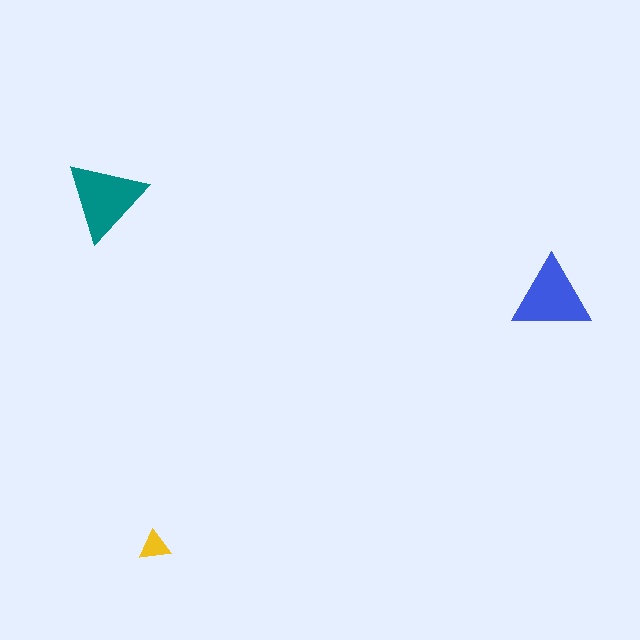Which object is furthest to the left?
The teal triangle is leftmost.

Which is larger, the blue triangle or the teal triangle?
The teal one.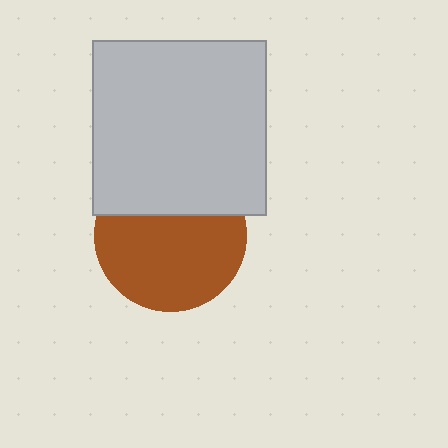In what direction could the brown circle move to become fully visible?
The brown circle could move down. That would shift it out from behind the light gray square entirely.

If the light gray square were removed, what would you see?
You would see the complete brown circle.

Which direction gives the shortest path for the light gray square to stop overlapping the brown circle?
Moving up gives the shortest separation.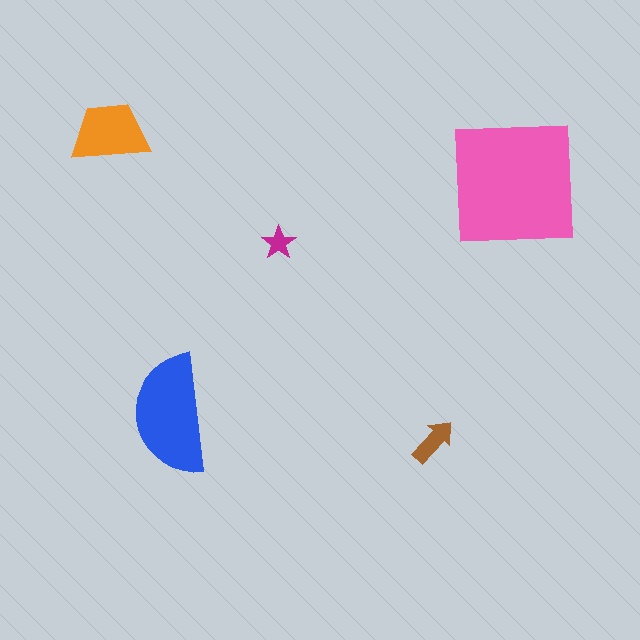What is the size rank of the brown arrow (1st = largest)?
4th.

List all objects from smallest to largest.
The magenta star, the brown arrow, the orange trapezoid, the blue semicircle, the pink square.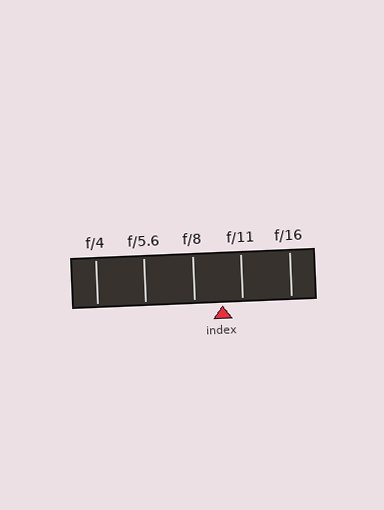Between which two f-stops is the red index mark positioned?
The index mark is between f/8 and f/11.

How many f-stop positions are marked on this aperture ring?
There are 5 f-stop positions marked.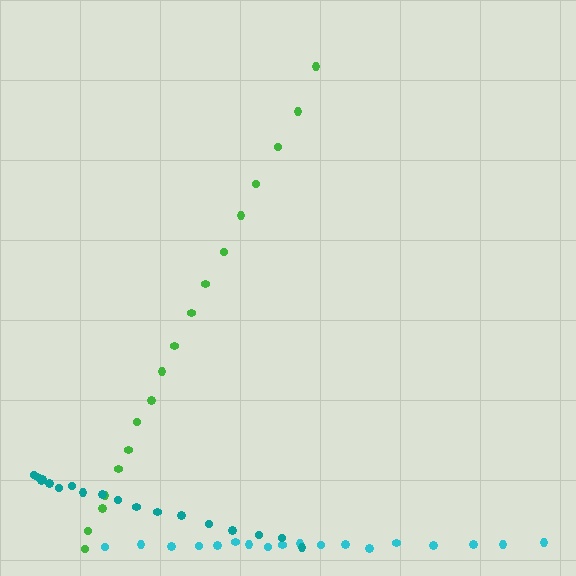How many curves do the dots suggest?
There are 3 distinct paths.